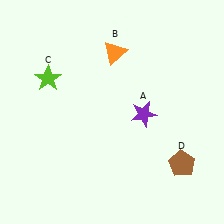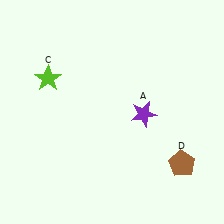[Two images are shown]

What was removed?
The orange triangle (B) was removed in Image 2.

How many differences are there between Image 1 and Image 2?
There is 1 difference between the two images.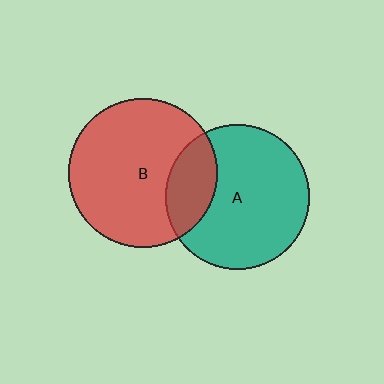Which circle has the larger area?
Circle B (red).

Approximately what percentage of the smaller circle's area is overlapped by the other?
Approximately 25%.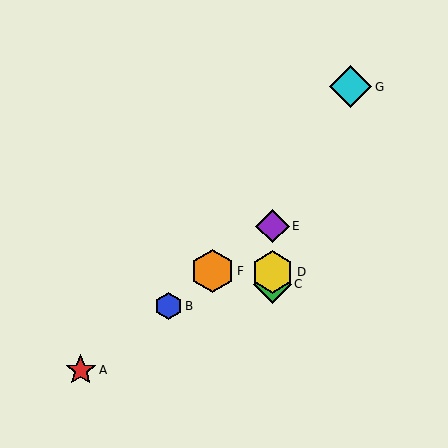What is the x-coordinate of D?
Object D is at x≈273.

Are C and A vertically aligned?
No, C is at x≈273 and A is at x≈81.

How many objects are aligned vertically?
3 objects (C, D, E) are aligned vertically.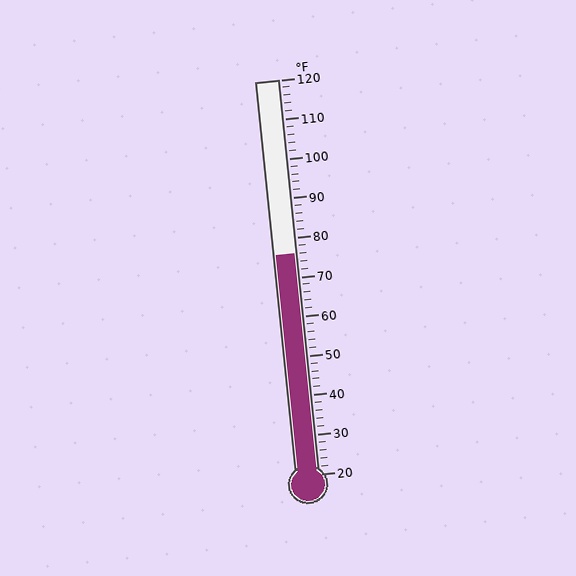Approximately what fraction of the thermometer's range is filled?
The thermometer is filled to approximately 55% of its range.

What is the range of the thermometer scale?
The thermometer scale ranges from 20°F to 120°F.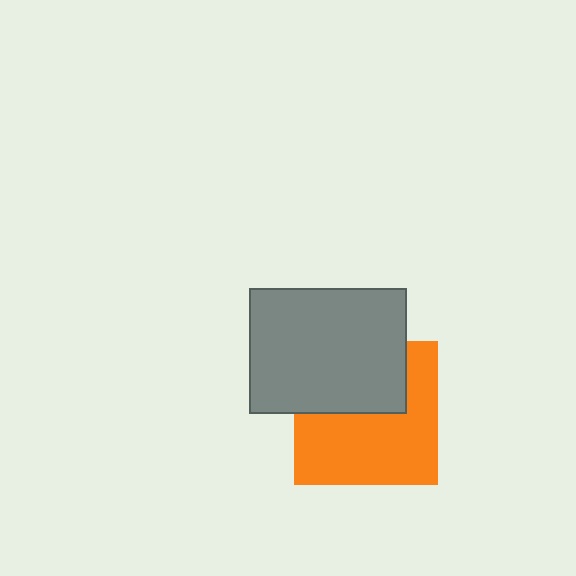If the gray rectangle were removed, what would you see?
You would see the complete orange square.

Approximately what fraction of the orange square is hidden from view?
Roughly 40% of the orange square is hidden behind the gray rectangle.